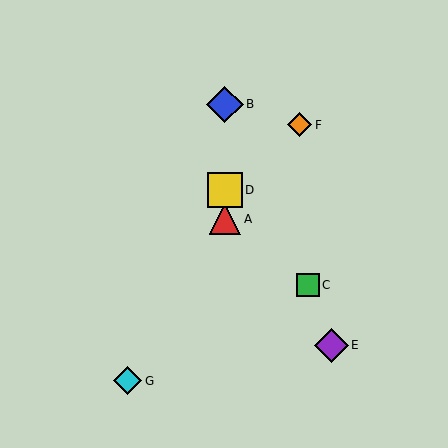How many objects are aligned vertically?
3 objects (A, B, D) are aligned vertically.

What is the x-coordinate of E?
Object E is at x≈331.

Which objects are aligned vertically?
Objects A, B, D are aligned vertically.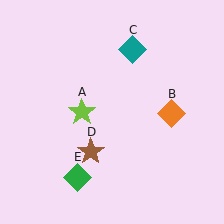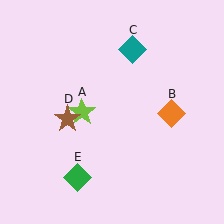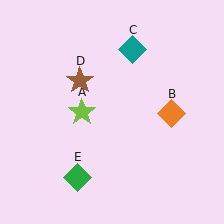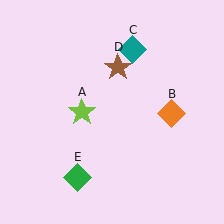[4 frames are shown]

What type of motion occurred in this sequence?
The brown star (object D) rotated clockwise around the center of the scene.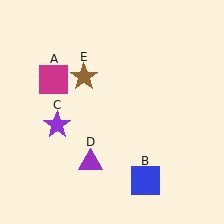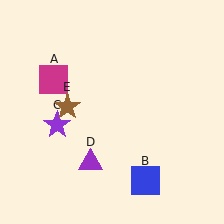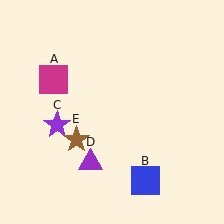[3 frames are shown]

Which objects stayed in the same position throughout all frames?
Magenta square (object A) and blue square (object B) and purple star (object C) and purple triangle (object D) remained stationary.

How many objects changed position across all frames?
1 object changed position: brown star (object E).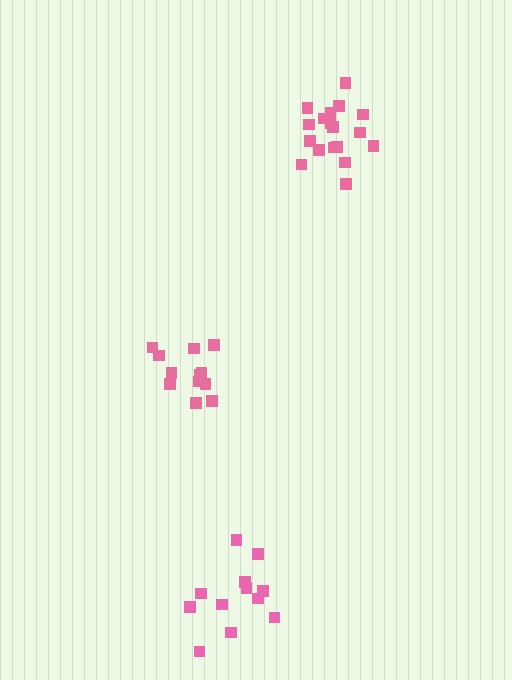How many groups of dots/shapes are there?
There are 3 groups.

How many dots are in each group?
Group 1: 18 dots, Group 2: 12 dots, Group 3: 12 dots (42 total).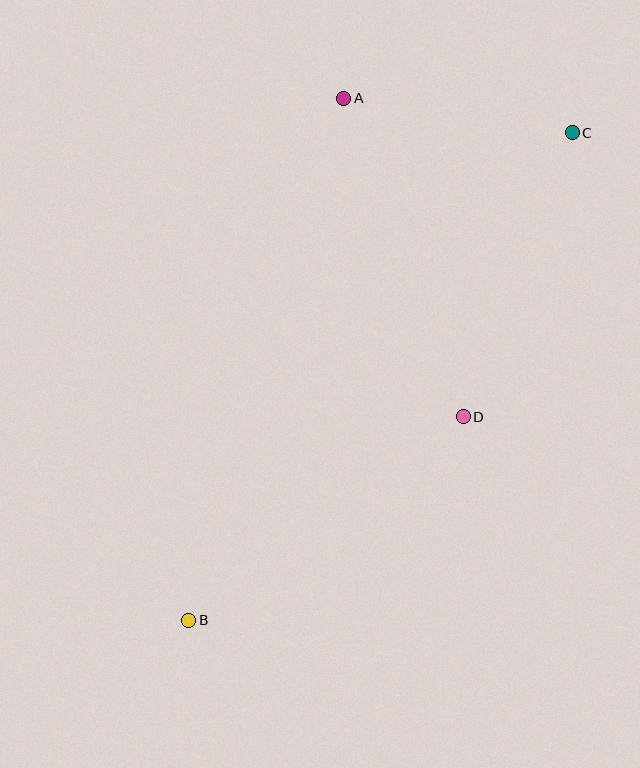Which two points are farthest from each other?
Points B and C are farthest from each other.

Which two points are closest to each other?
Points A and C are closest to each other.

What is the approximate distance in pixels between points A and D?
The distance between A and D is approximately 340 pixels.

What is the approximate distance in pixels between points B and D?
The distance between B and D is approximately 342 pixels.